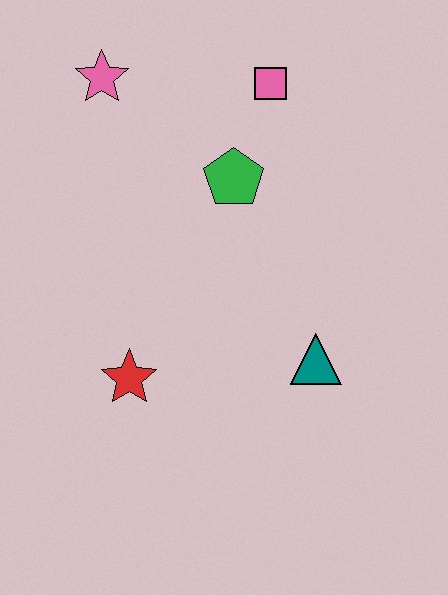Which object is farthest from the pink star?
The teal triangle is farthest from the pink star.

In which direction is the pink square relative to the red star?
The pink square is above the red star.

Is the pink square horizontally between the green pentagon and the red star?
No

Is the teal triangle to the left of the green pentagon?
No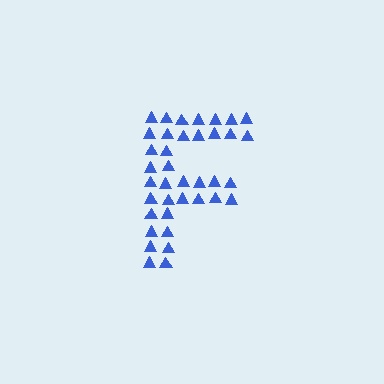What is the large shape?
The large shape is the letter F.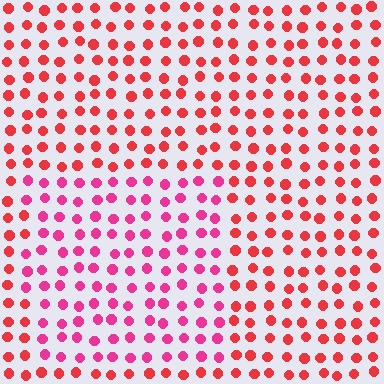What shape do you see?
I see a rectangle.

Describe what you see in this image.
The image is filled with small red elements in a uniform arrangement. A rectangle-shaped region is visible where the elements are tinted to a slightly different hue, forming a subtle color boundary.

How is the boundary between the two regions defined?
The boundary is defined purely by a slight shift in hue (about 29 degrees). Spacing, size, and orientation are identical on both sides.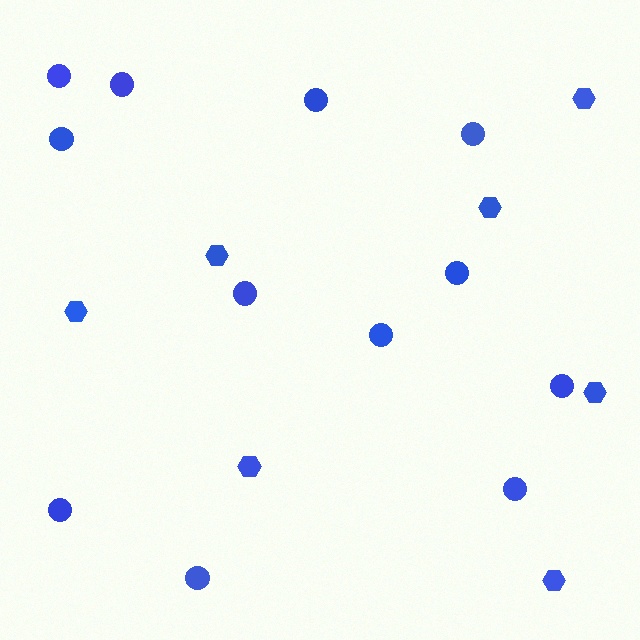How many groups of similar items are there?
There are 2 groups: one group of hexagons (7) and one group of circles (12).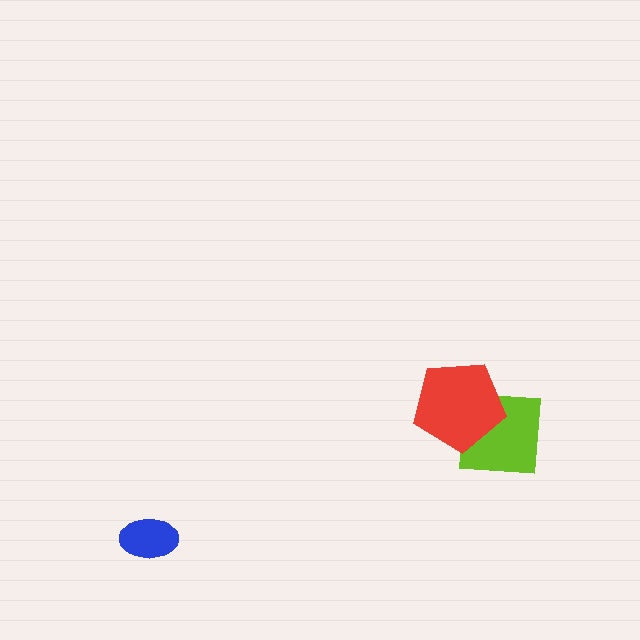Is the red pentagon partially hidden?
No, no other shape covers it.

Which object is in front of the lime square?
The red pentagon is in front of the lime square.